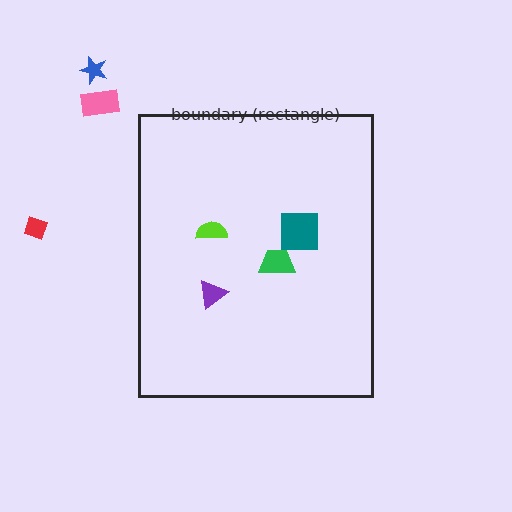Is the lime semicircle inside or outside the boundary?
Inside.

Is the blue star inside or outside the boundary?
Outside.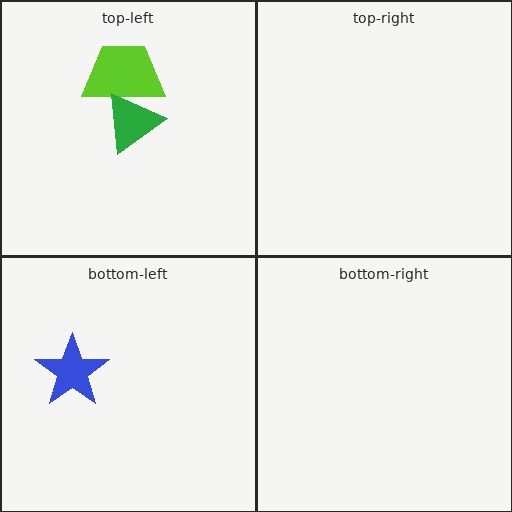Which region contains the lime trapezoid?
The top-left region.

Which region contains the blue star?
The bottom-left region.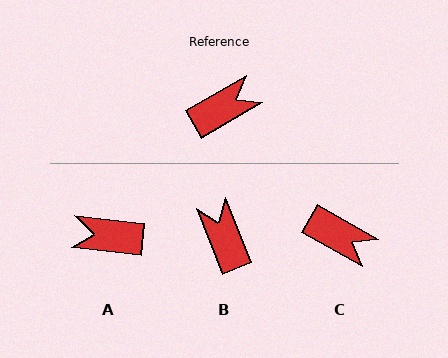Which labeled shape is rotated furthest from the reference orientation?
A, about 143 degrees away.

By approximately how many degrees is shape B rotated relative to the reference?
Approximately 81 degrees counter-clockwise.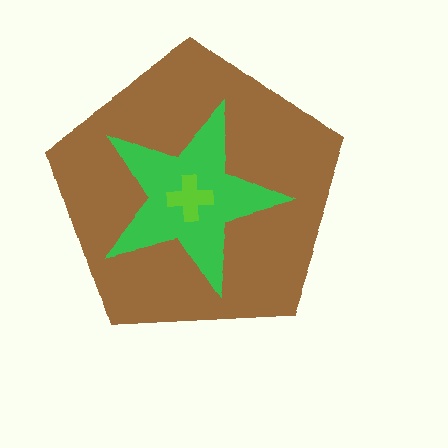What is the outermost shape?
The brown pentagon.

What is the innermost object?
The lime cross.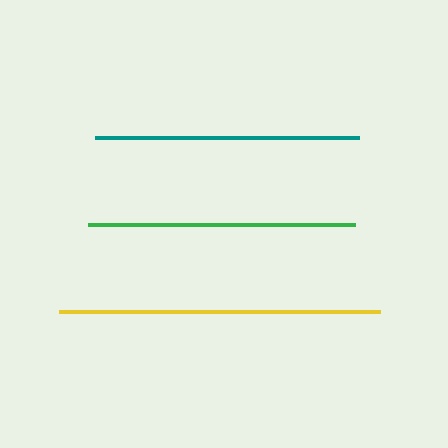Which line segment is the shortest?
The teal line is the shortest at approximately 264 pixels.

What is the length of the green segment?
The green segment is approximately 267 pixels long.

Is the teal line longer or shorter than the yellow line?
The yellow line is longer than the teal line.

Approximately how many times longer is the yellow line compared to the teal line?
The yellow line is approximately 1.2 times the length of the teal line.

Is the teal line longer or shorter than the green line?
The green line is longer than the teal line.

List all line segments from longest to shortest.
From longest to shortest: yellow, green, teal.